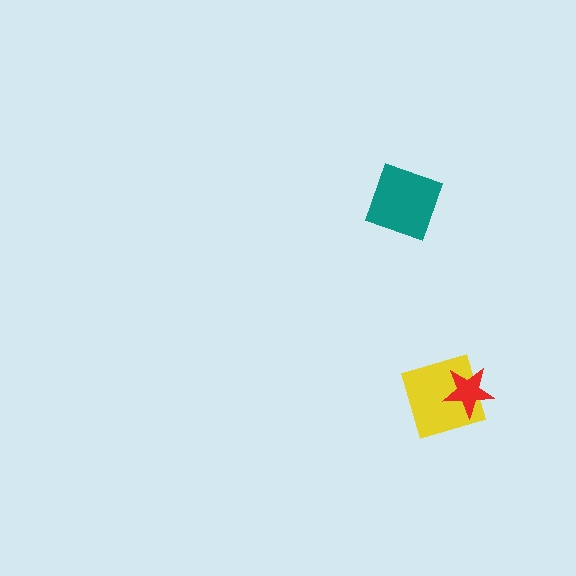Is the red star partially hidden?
No, no other shape covers it.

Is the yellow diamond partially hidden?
Yes, it is partially covered by another shape.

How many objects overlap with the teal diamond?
0 objects overlap with the teal diamond.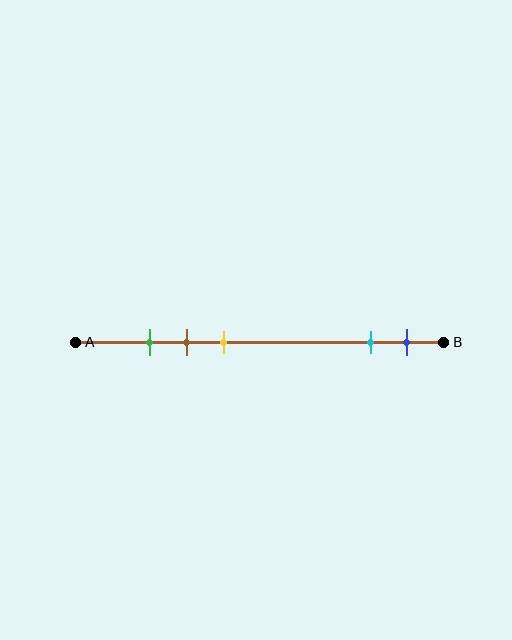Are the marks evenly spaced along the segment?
No, the marks are not evenly spaced.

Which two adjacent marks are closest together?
The green and brown marks are the closest adjacent pair.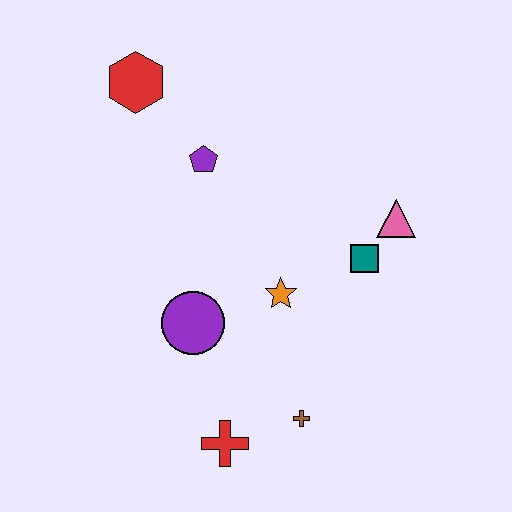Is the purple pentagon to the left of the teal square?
Yes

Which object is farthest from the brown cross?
The red hexagon is farthest from the brown cross.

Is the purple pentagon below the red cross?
No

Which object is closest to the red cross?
The brown cross is closest to the red cross.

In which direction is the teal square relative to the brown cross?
The teal square is above the brown cross.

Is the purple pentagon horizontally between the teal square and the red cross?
No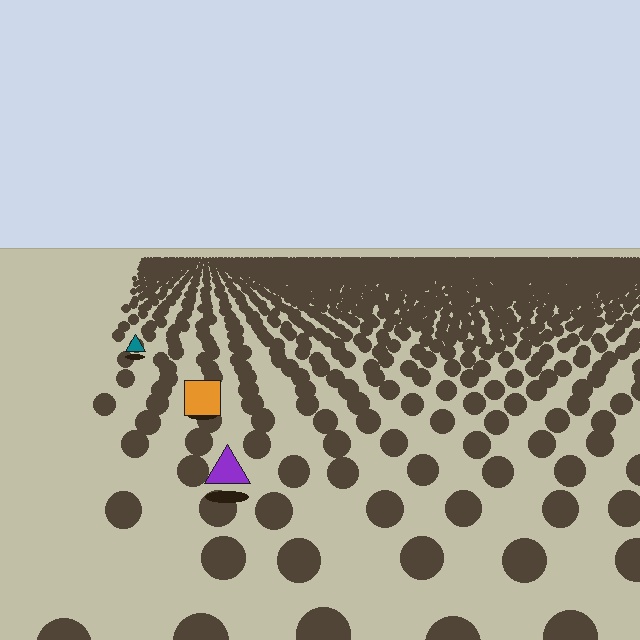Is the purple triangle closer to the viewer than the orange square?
Yes. The purple triangle is closer — you can tell from the texture gradient: the ground texture is coarser near it.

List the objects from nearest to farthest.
From nearest to farthest: the purple triangle, the orange square, the teal triangle.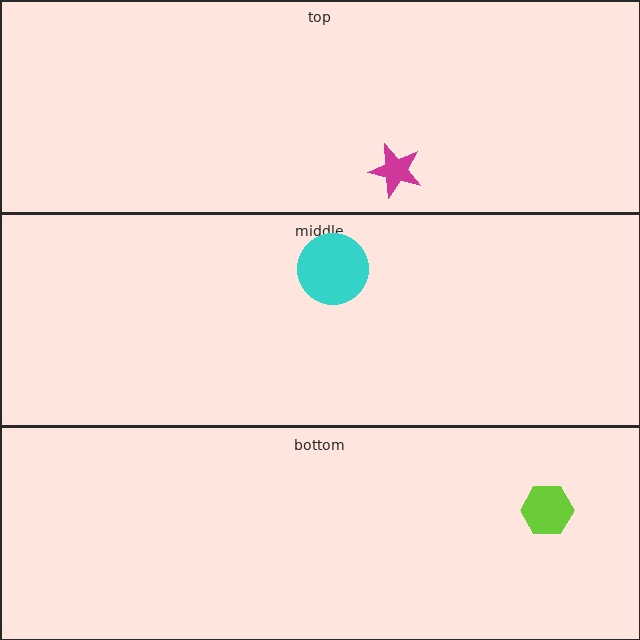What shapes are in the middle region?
The cyan circle.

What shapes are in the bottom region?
The lime hexagon.